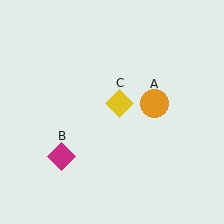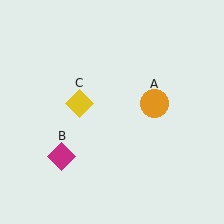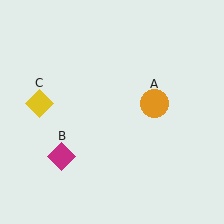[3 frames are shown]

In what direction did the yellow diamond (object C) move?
The yellow diamond (object C) moved left.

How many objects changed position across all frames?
1 object changed position: yellow diamond (object C).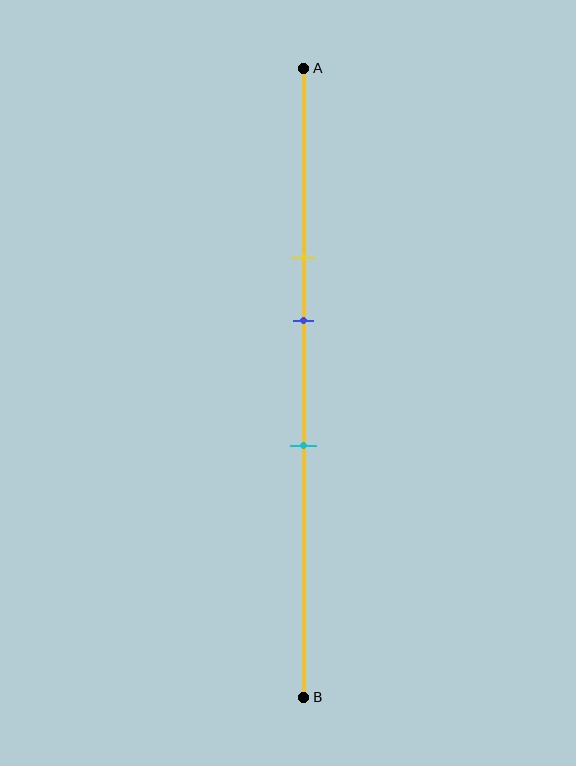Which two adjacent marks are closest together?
The yellow and blue marks are the closest adjacent pair.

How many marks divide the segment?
There are 3 marks dividing the segment.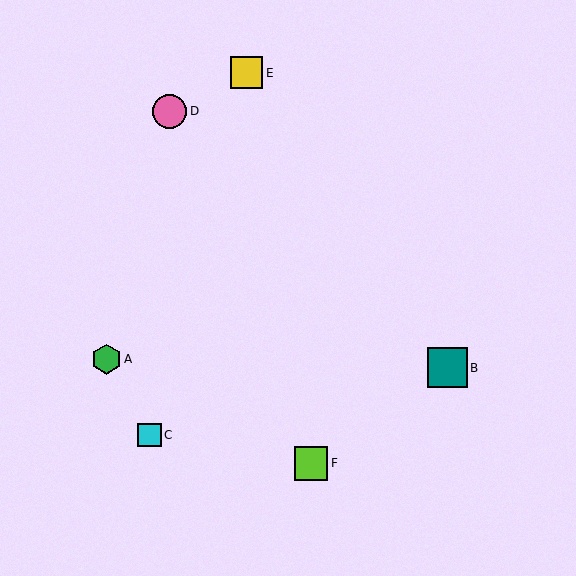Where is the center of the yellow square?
The center of the yellow square is at (247, 73).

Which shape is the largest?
The teal square (labeled B) is the largest.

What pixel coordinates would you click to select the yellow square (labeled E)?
Click at (247, 73) to select the yellow square E.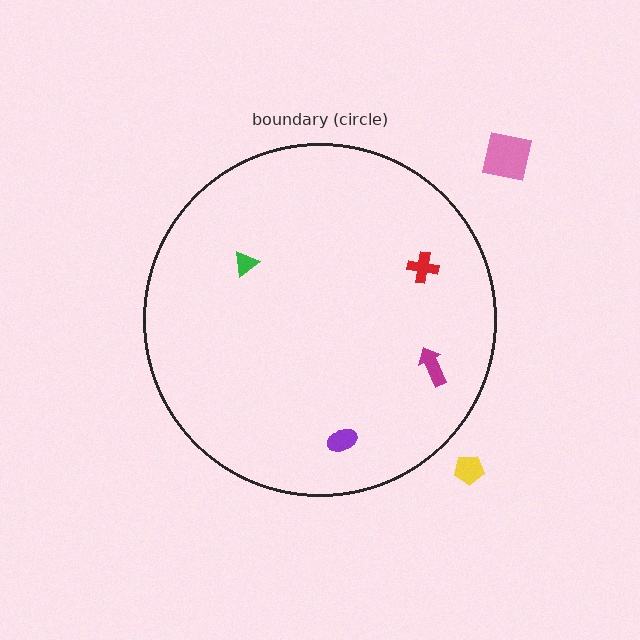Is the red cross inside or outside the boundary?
Inside.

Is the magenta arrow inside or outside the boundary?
Inside.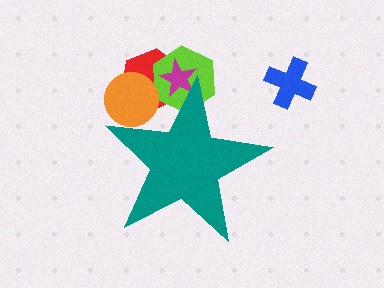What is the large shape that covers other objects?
A teal star.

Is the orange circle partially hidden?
Yes, the orange circle is partially hidden behind the teal star.